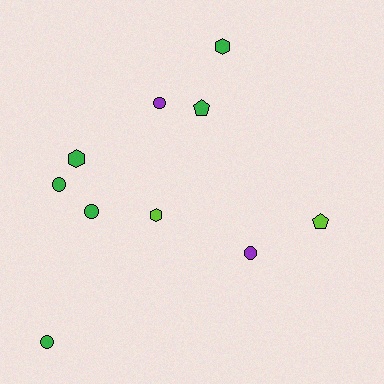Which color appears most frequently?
Green, with 6 objects.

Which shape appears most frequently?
Circle, with 5 objects.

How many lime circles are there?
There are no lime circles.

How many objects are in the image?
There are 10 objects.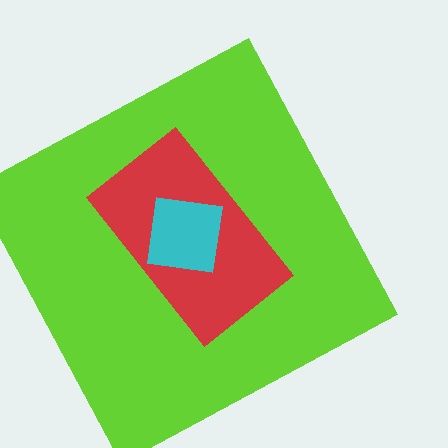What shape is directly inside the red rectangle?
The cyan square.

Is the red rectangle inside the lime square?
Yes.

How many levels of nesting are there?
3.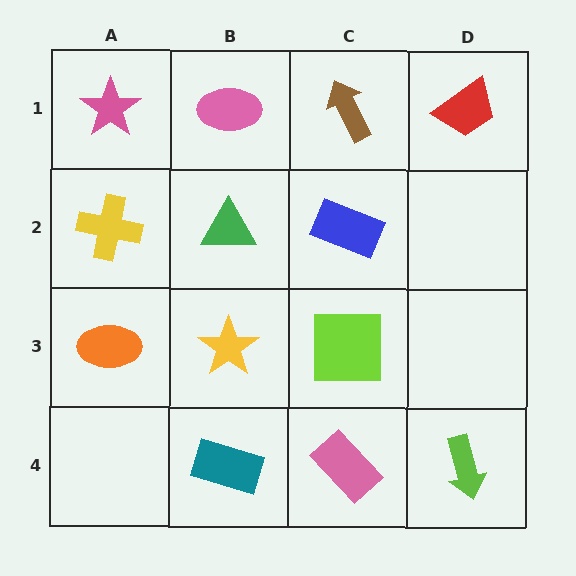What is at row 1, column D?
A red trapezoid.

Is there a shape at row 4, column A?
No, that cell is empty.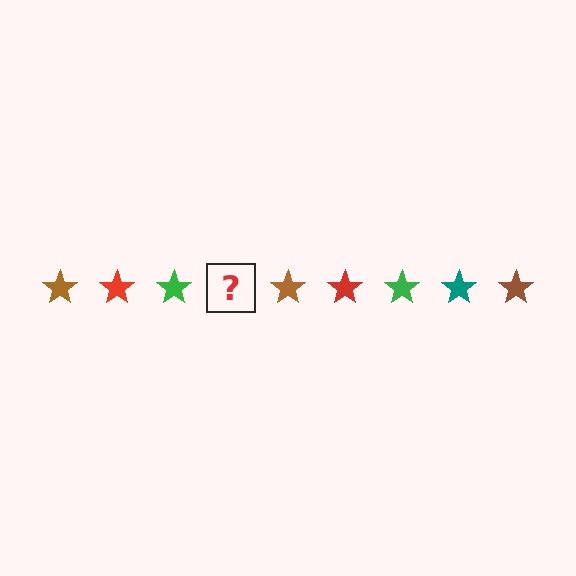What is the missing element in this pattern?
The missing element is a teal star.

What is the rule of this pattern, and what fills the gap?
The rule is that the pattern cycles through brown, red, green, teal stars. The gap should be filled with a teal star.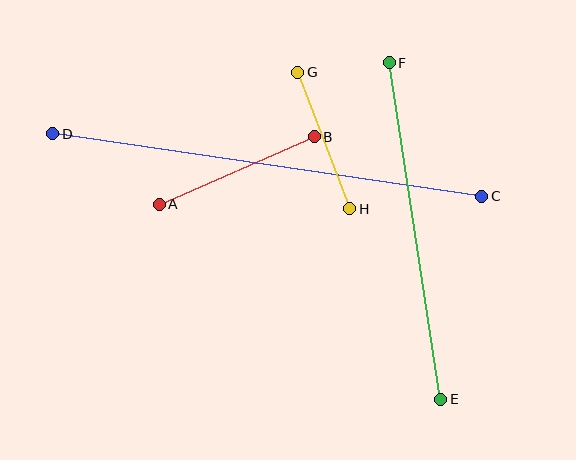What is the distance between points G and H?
The distance is approximately 146 pixels.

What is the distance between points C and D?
The distance is approximately 433 pixels.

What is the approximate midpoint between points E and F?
The midpoint is at approximately (415, 231) pixels.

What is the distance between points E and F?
The distance is approximately 340 pixels.